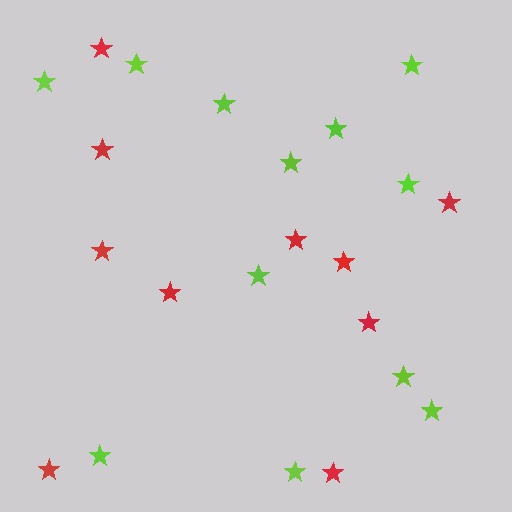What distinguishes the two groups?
There are 2 groups: one group of red stars (10) and one group of lime stars (12).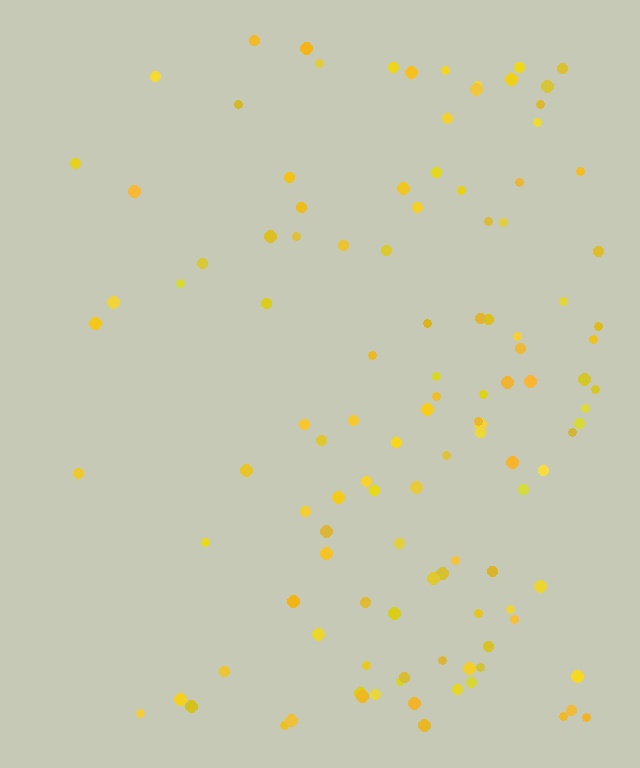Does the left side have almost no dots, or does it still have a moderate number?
Still a moderate number, just noticeably fewer than the right.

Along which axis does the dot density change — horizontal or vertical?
Horizontal.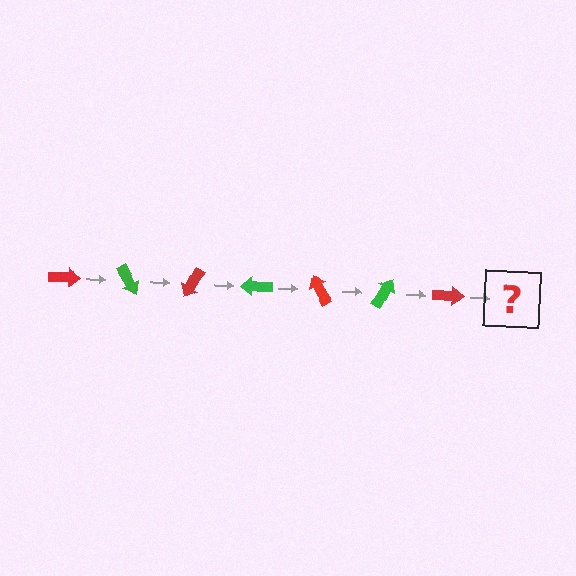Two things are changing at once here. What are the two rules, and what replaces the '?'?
The two rules are that it rotates 60 degrees each step and the color cycles through red and green. The '?' should be a green arrow, rotated 420 degrees from the start.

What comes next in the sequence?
The next element should be a green arrow, rotated 420 degrees from the start.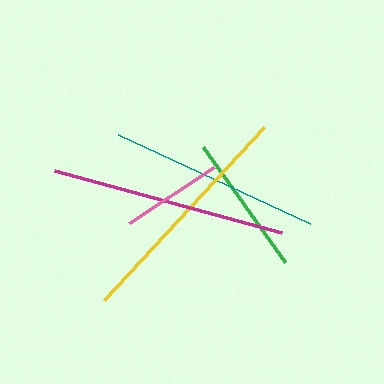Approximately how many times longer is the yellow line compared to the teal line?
The yellow line is approximately 1.1 times the length of the teal line.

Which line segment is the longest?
The yellow line is the longest at approximately 236 pixels.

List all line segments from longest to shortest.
From longest to shortest: yellow, magenta, teal, green, pink.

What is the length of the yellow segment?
The yellow segment is approximately 236 pixels long.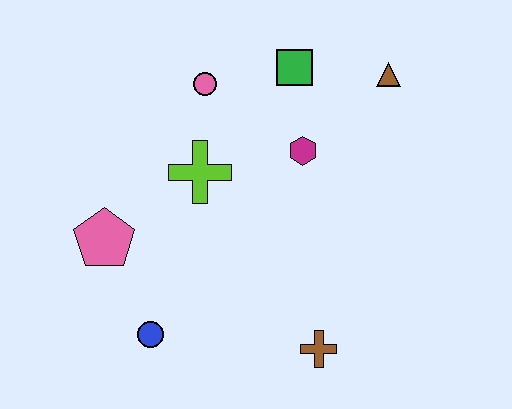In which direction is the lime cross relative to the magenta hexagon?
The lime cross is to the left of the magenta hexagon.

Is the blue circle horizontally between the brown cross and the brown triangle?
No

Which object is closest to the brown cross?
The blue circle is closest to the brown cross.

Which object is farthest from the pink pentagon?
The brown triangle is farthest from the pink pentagon.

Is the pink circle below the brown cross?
No